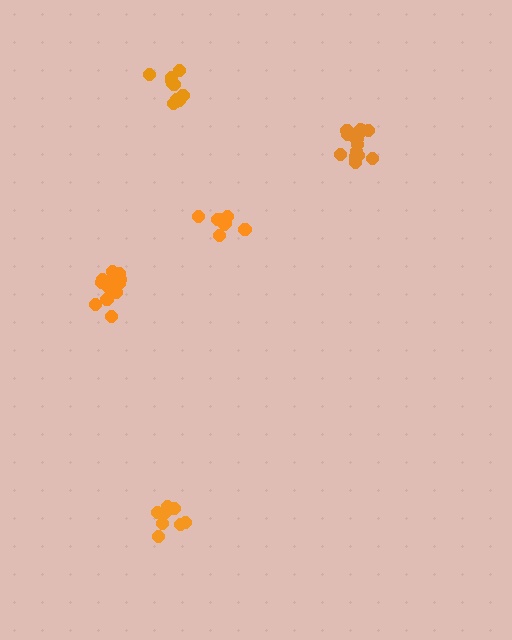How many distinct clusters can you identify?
There are 5 distinct clusters.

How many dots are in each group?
Group 1: 14 dots, Group 2: 14 dots, Group 3: 8 dots, Group 4: 9 dots, Group 5: 13 dots (58 total).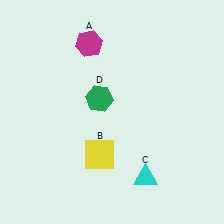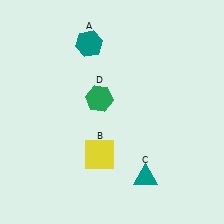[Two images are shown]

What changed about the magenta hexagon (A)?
In Image 1, A is magenta. In Image 2, it changed to teal.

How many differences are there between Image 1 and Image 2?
There are 2 differences between the two images.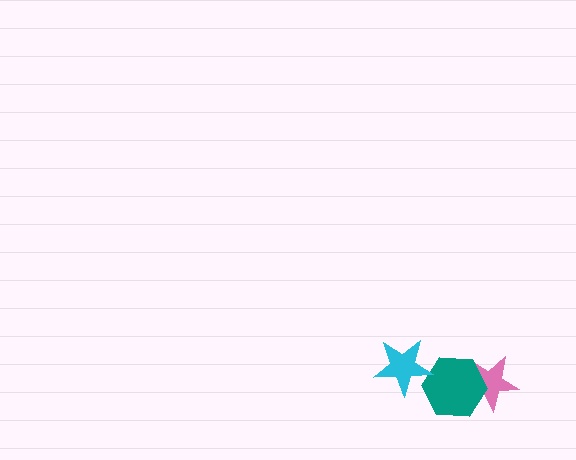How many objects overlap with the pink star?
1 object overlaps with the pink star.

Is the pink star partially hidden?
Yes, it is partially covered by another shape.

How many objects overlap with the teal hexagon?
2 objects overlap with the teal hexagon.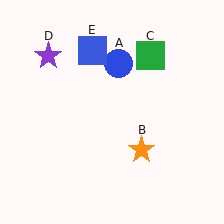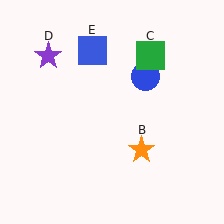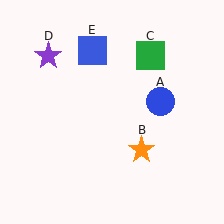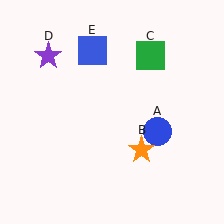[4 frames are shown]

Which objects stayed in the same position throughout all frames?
Orange star (object B) and green square (object C) and purple star (object D) and blue square (object E) remained stationary.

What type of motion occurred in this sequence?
The blue circle (object A) rotated clockwise around the center of the scene.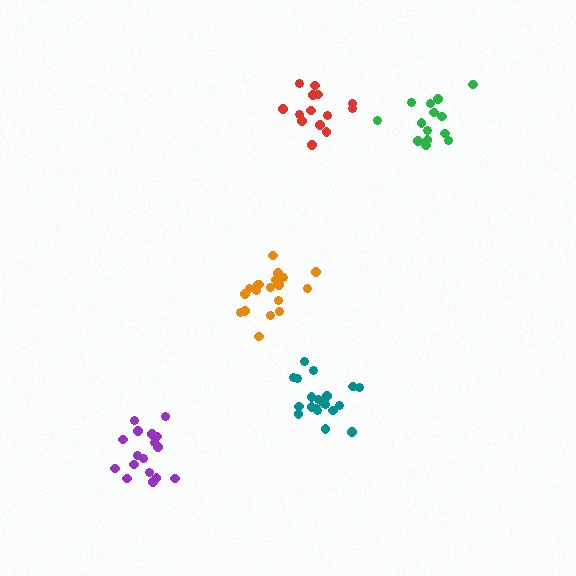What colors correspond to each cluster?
The clusters are colored: orange, teal, purple, red, green.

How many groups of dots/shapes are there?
There are 5 groups.